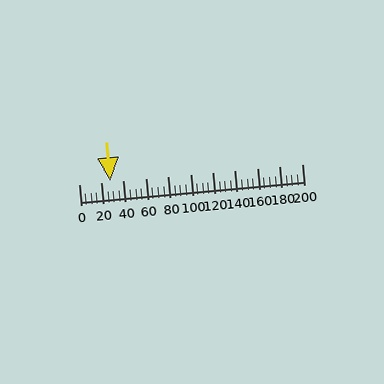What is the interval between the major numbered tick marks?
The major tick marks are spaced 20 units apart.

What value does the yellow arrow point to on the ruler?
The yellow arrow points to approximately 28.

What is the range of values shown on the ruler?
The ruler shows values from 0 to 200.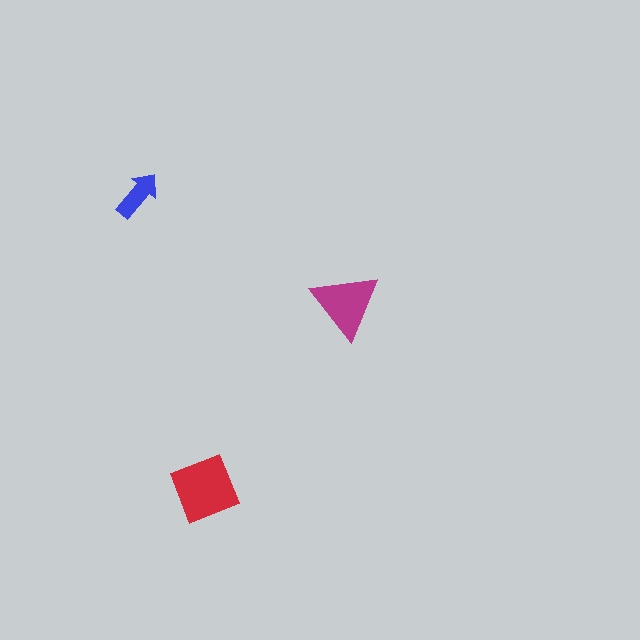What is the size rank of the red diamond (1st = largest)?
1st.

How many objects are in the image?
There are 3 objects in the image.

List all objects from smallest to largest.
The blue arrow, the magenta triangle, the red diamond.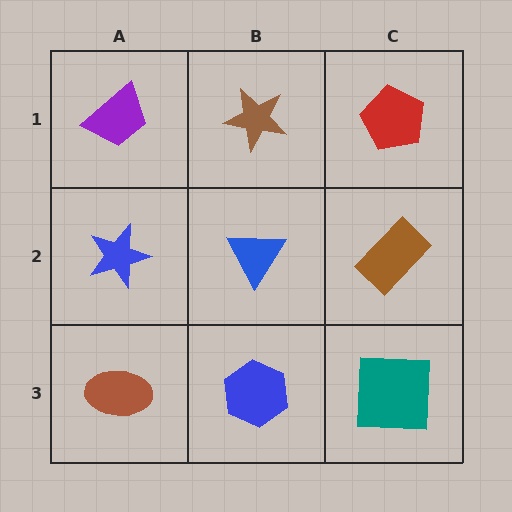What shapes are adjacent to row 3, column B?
A blue triangle (row 2, column B), a brown ellipse (row 3, column A), a teal square (row 3, column C).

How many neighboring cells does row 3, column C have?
2.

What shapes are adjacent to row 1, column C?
A brown rectangle (row 2, column C), a brown star (row 1, column B).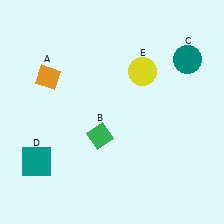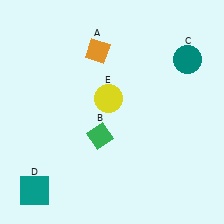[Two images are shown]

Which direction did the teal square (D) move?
The teal square (D) moved down.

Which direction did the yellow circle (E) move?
The yellow circle (E) moved left.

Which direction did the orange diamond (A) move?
The orange diamond (A) moved right.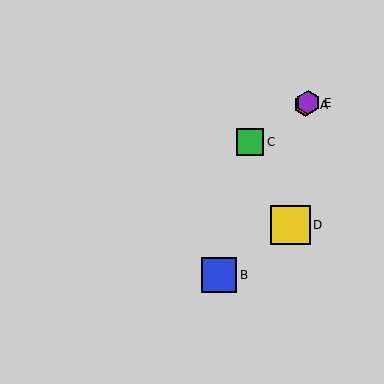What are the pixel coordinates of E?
Object E is at (308, 103).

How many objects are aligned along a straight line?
3 objects (A, C, E) are aligned along a straight line.